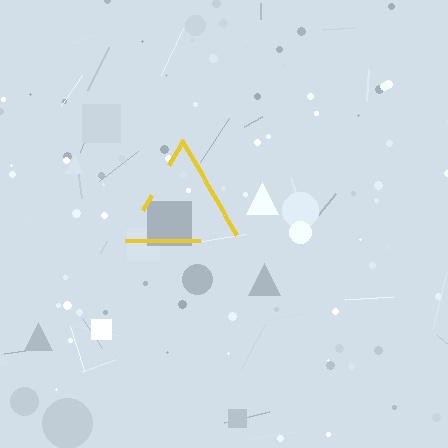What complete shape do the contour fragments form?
The contour fragments form a triangle.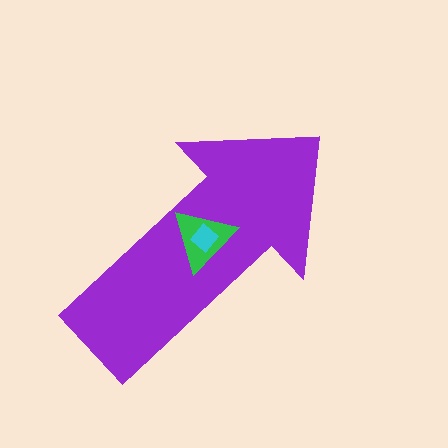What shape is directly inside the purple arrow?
The green triangle.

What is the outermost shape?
The purple arrow.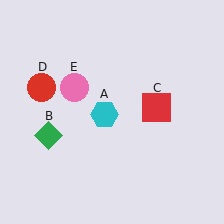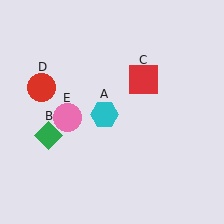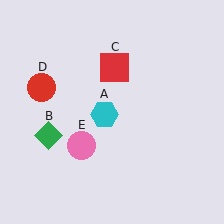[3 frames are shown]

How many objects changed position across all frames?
2 objects changed position: red square (object C), pink circle (object E).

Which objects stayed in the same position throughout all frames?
Cyan hexagon (object A) and green diamond (object B) and red circle (object D) remained stationary.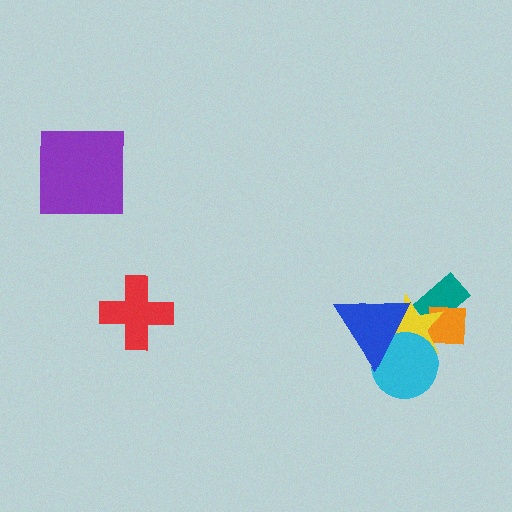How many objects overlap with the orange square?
2 objects overlap with the orange square.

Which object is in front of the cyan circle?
The blue triangle is in front of the cyan circle.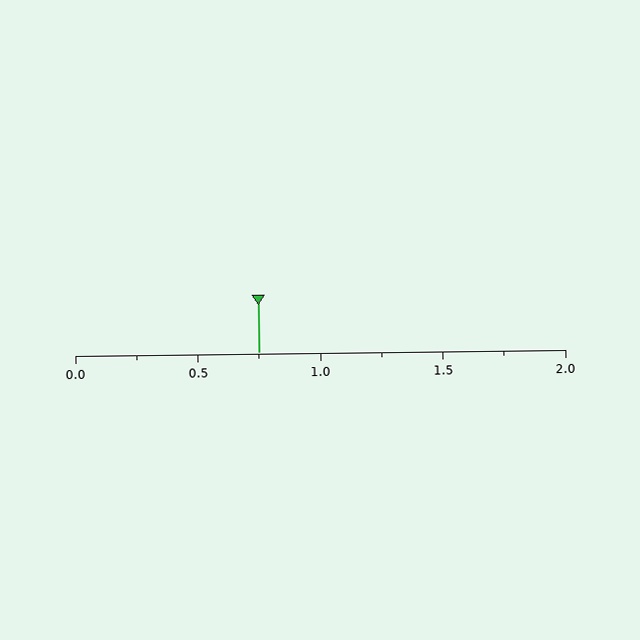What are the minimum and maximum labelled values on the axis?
The axis runs from 0.0 to 2.0.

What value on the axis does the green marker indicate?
The marker indicates approximately 0.75.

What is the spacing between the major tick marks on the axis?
The major ticks are spaced 0.5 apart.